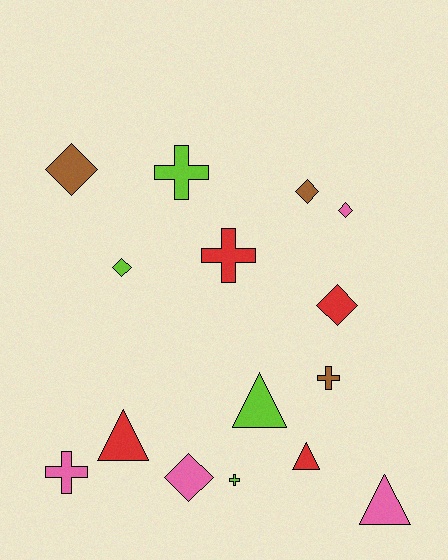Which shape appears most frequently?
Diamond, with 6 objects.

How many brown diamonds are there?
There are 2 brown diamonds.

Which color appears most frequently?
Pink, with 4 objects.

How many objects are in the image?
There are 15 objects.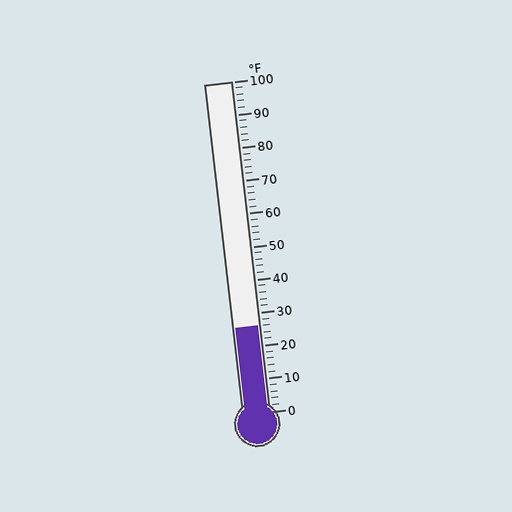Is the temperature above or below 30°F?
The temperature is below 30°F.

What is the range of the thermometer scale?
The thermometer scale ranges from 0°F to 100°F.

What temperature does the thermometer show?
The thermometer shows approximately 26°F.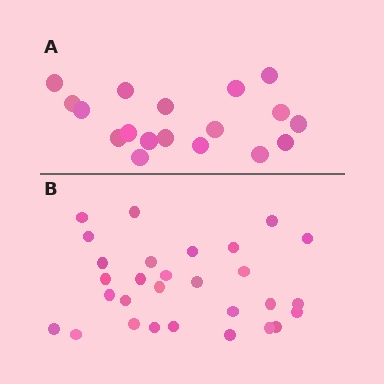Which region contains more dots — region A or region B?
Region B (the bottom region) has more dots.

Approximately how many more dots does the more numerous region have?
Region B has roughly 12 or so more dots than region A.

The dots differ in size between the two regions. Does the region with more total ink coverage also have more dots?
No. Region A has more total ink coverage because its dots are larger, but region B actually contains more individual dots. Total area can be misleading — the number of items is what matters here.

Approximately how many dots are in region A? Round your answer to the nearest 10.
About 20 dots. (The exact count is 18, which rounds to 20.)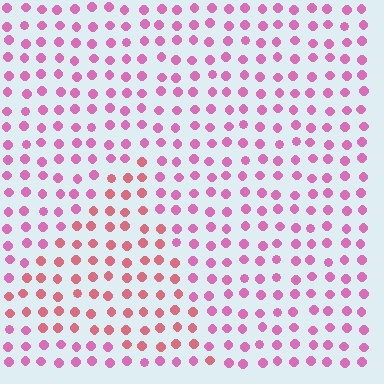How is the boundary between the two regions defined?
The boundary is defined purely by a slight shift in hue (about 30 degrees). Spacing, size, and orientation are identical on both sides.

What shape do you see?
I see a triangle.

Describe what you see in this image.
The image is filled with small pink elements in a uniform arrangement. A triangle-shaped region is visible where the elements are tinted to a slightly different hue, forming a subtle color boundary.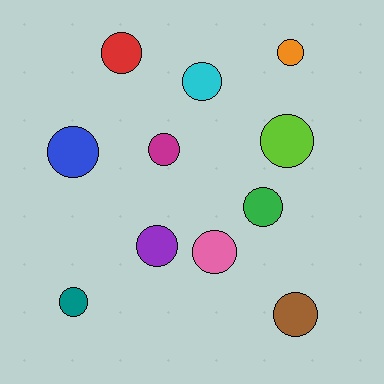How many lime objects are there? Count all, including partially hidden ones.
There is 1 lime object.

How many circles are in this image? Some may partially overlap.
There are 11 circles.